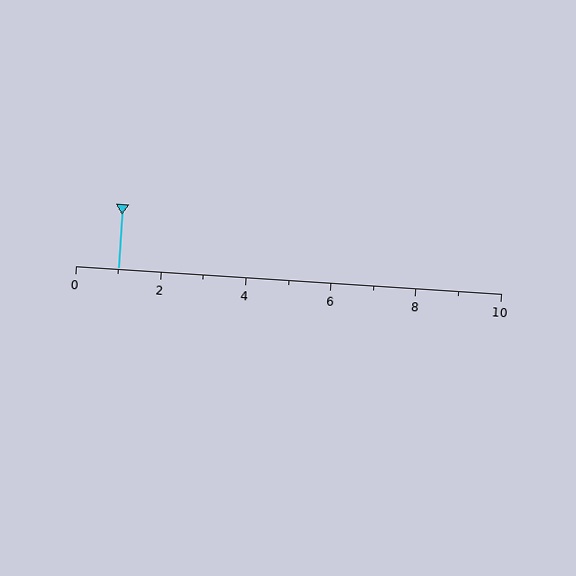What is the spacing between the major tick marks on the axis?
The major ticks are spaced 2 apart.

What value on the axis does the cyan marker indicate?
The marker indicates approximately 1.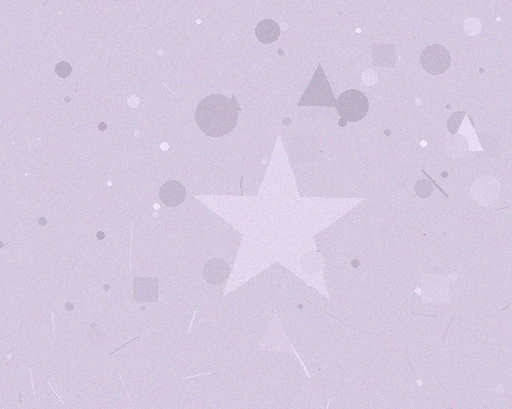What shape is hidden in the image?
A star is hidden in the image.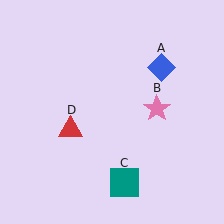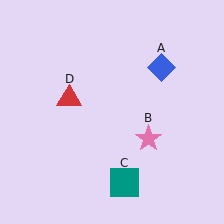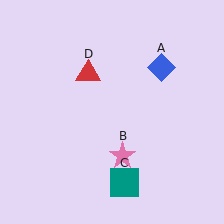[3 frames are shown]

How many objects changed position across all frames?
2 objects changed position: pink star (object B), red triangle (object D).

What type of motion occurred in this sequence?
The pink star (object B), red triangle (object D) rotated clockwise around the center of the scene.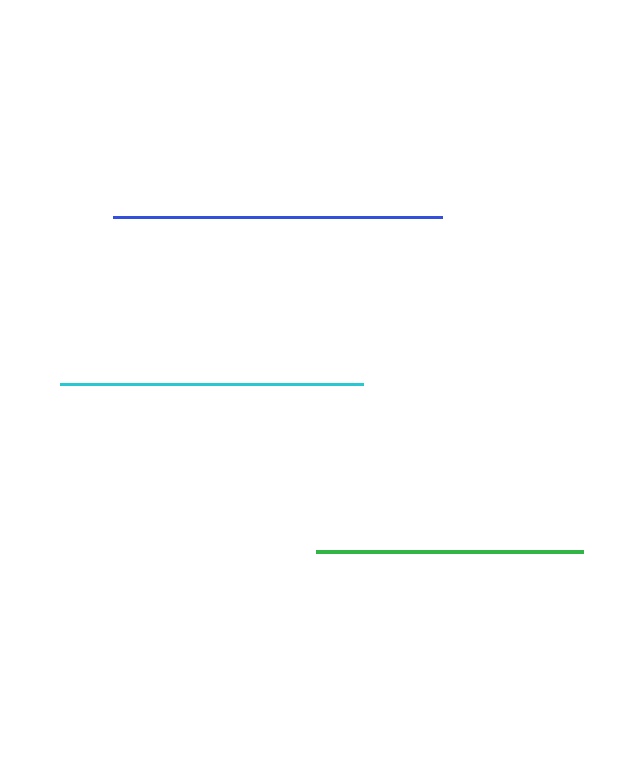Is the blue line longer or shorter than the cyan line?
The blue line is longer than the cyan line.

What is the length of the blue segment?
The blue segment is approximately 329 pixels long.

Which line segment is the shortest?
The green line is the shortest at approximately 267 pixels.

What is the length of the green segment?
The green segment is approximately 267 pixels long.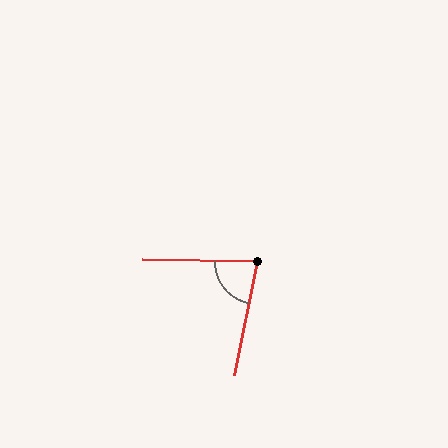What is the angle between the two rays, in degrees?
Approximately 80 degrees.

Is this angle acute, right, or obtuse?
It is acute.